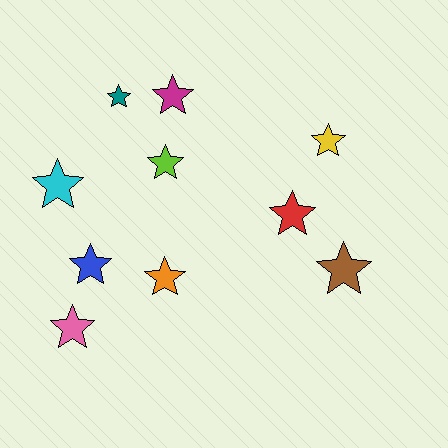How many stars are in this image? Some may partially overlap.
There are 10 stars.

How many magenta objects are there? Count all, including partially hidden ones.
There is 1 magenta object.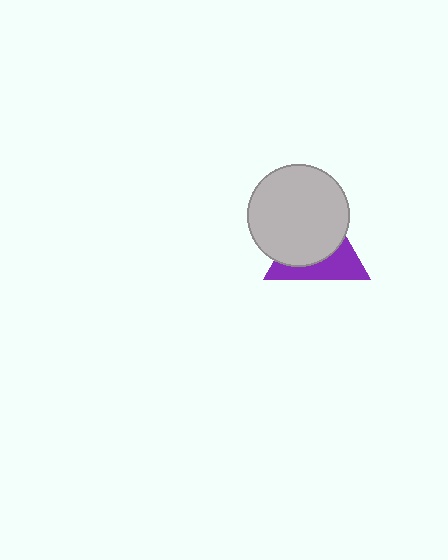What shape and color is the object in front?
The object in front is a light gray circle.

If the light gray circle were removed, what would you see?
You would see the complete purple triangle.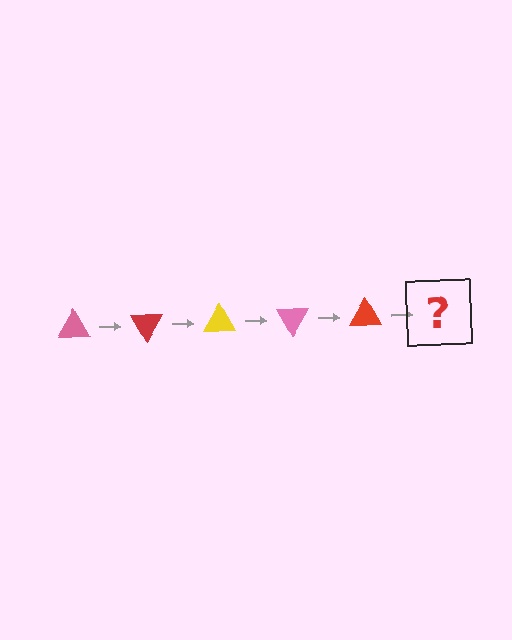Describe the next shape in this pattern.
It should be a yellow triangle, rotated 300 degrees from the start.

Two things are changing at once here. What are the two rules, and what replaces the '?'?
The two rules are that it rotates 60 degrees each step and the color cycles through pink, red, and yellow. The '?' should be a yellow triangle, rotated 300 degrees from the start.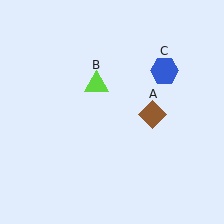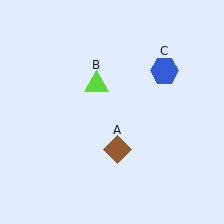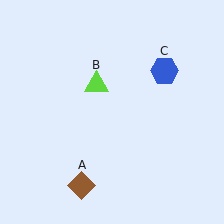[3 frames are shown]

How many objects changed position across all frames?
1 object changed position: brown diamond (object A).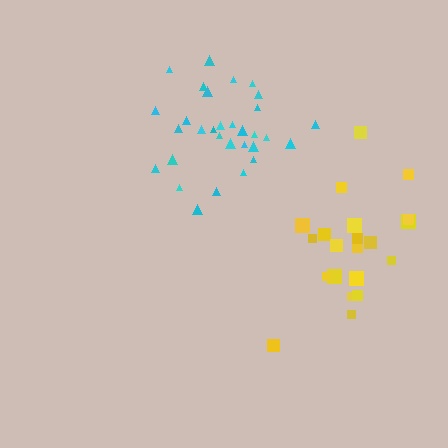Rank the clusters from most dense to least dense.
cyan, yellow.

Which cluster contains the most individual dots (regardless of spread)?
Cyan (32).